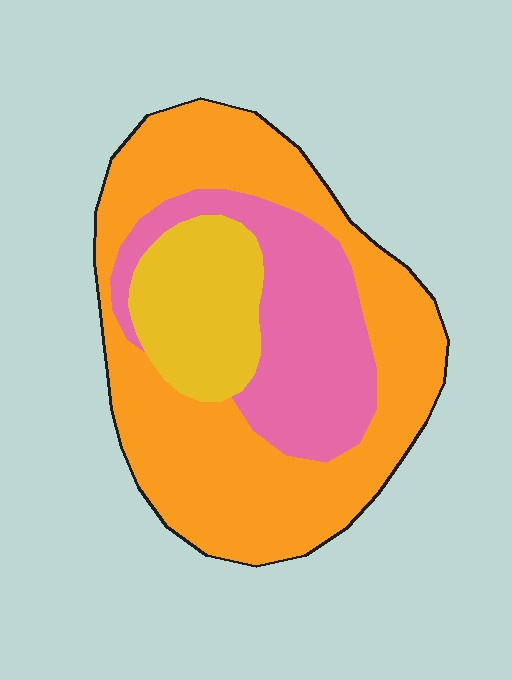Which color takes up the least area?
Yellow, at roughly 15%.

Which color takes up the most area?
Orange, at roughly 55%.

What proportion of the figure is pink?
Pink covers around 25% of the figure.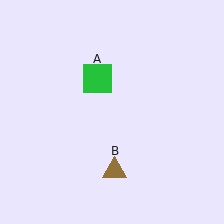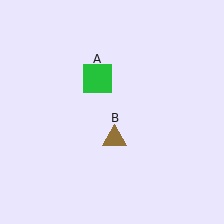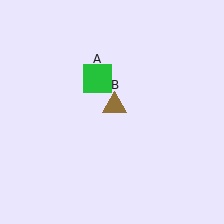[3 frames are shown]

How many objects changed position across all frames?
1 object changed position: brown triangle (object B).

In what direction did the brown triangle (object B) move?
The brown triangle (object B) moved up.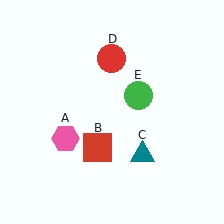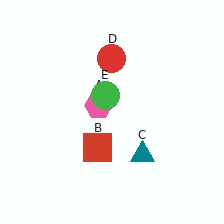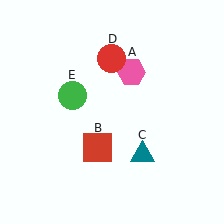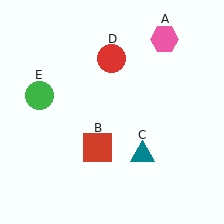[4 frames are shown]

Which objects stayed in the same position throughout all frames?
Red square (object B) and teal triangle (object C) and red circle (object D) remained stationary.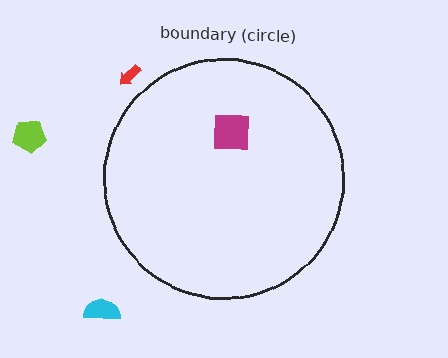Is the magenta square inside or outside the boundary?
Inside.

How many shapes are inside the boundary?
1 inside, 3 outside.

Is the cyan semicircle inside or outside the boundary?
Outside.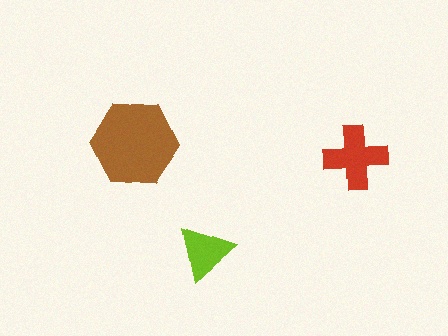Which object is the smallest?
The lime triangle.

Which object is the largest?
The brown hexagon.